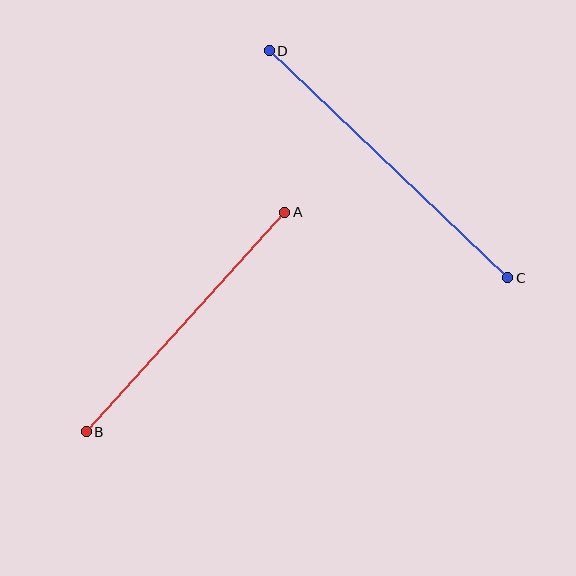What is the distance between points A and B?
The distance is approximately 296 pixels.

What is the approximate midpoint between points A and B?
The midpoint is at approximately (185, 322) pixels.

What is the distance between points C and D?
The distance is approximately 329 pixels.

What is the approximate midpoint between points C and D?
The midpoint is at approximately (389, 164) pixels.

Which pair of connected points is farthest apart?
Points C and D are farthest apart.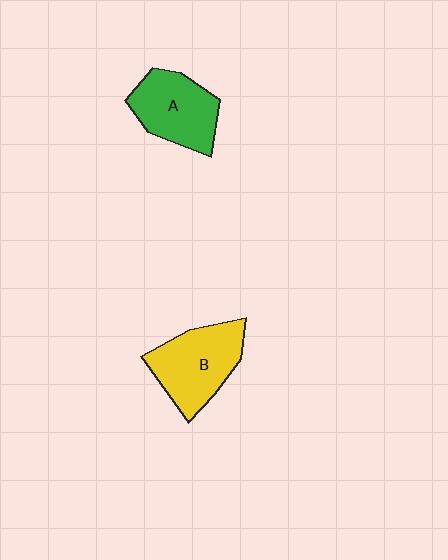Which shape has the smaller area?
Shape A (green).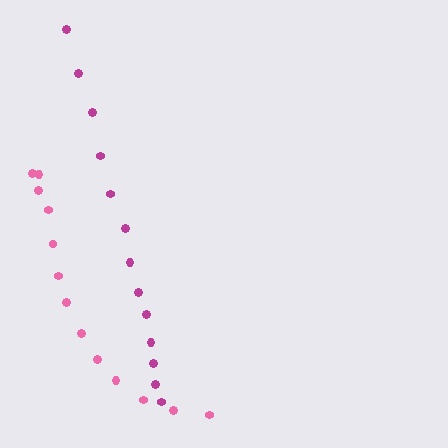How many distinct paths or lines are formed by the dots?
There are 2 distinct paths.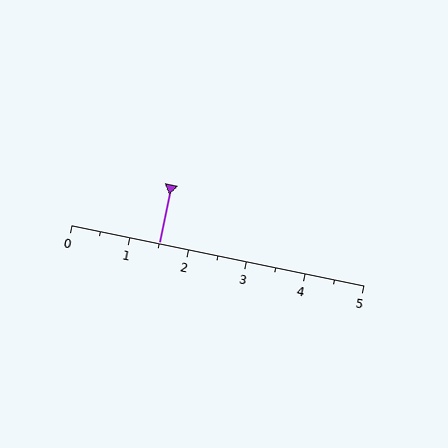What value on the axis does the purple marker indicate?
The marker indicates approximately 1.5.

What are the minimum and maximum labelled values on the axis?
The axis runs from 0 to 5.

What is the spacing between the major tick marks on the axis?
The major ticks are spaced 1 apart.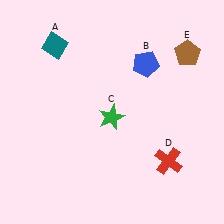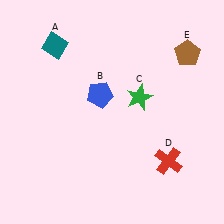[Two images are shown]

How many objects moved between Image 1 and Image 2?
2 objects moved between the two images.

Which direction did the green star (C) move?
The green star (C) moved right.